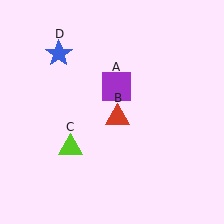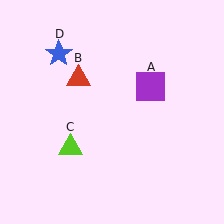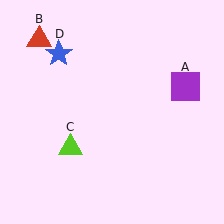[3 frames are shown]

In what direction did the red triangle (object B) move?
The red triangle (object B) moved up and to the left.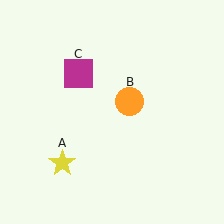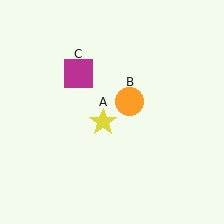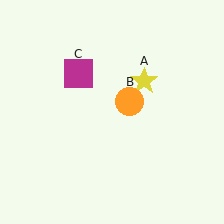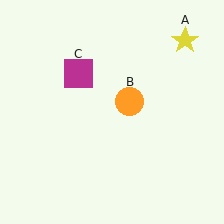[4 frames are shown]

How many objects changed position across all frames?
1 object changed position: yellow star (object A).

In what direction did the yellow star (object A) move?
The yellow star (object A) moved up and to the right.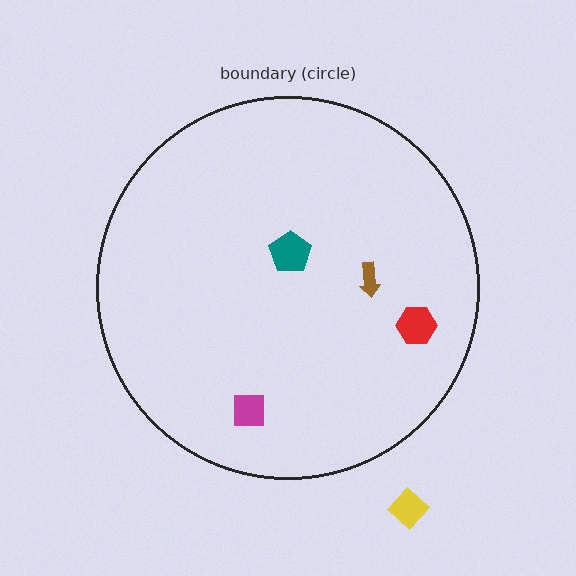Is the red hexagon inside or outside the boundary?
Inside.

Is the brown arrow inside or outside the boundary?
Inside.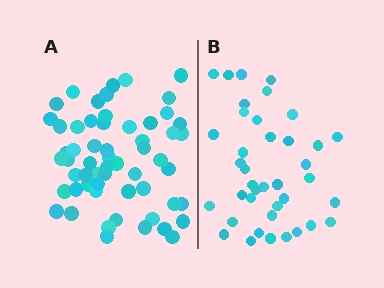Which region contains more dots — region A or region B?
Region A (the left region) has more dots.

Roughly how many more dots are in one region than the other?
Region A has approximately 20 more dots than region B.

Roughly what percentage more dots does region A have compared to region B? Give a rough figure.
About 50% more.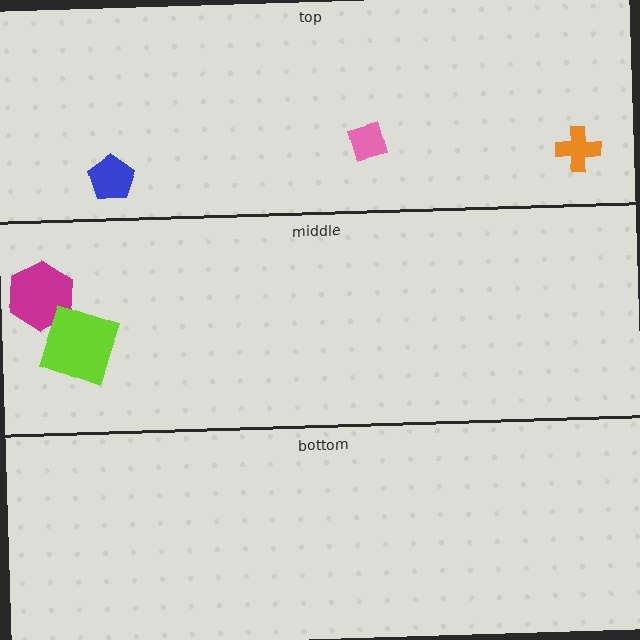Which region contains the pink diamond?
The top region.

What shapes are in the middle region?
The magenta hexagon, the lime square.